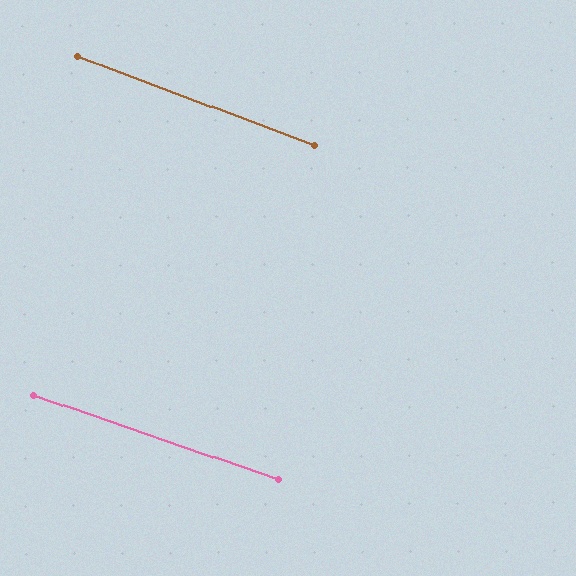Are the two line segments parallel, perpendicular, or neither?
Parallel — their directions differ by only 1.5°.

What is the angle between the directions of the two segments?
Approximately 2 degrees.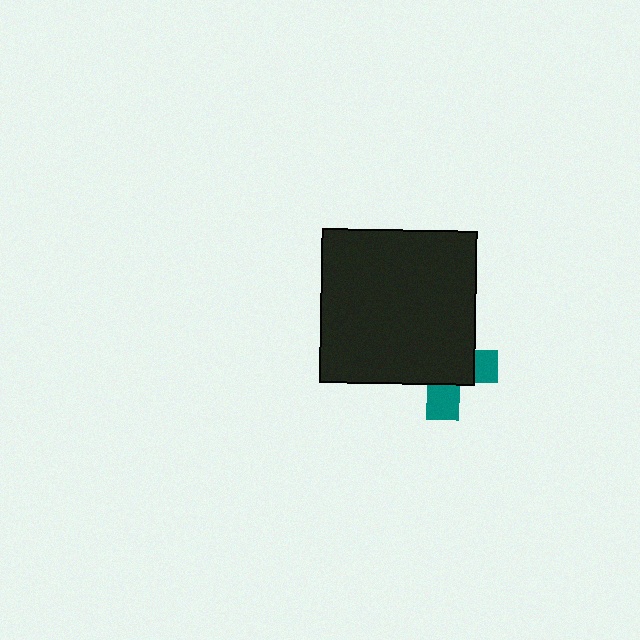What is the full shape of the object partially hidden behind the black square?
The partially hidden object is a teal cross.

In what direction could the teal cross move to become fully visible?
The teal cross could move toward the lower-right. That would shift it out from behind the black square entirely.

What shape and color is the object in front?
The object in front is a black square.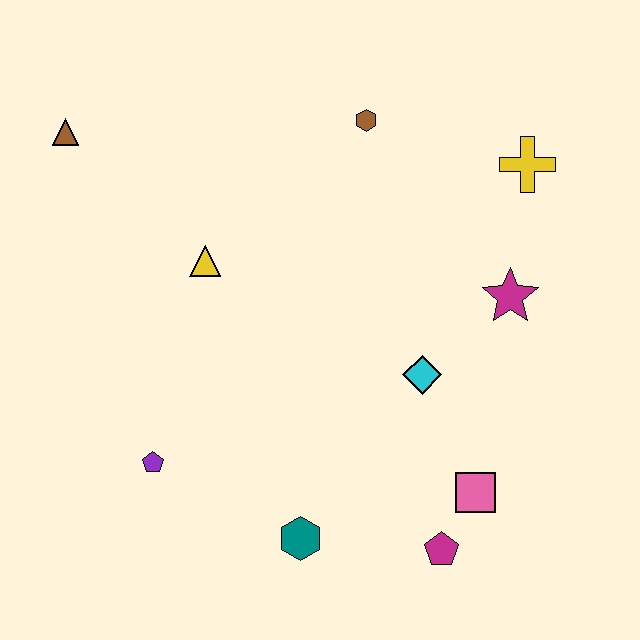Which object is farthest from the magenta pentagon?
The brown triangle is farthest from the magenta pentagon.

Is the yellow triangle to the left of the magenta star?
Yes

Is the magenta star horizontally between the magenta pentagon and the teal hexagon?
No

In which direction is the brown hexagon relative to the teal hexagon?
The brown hexagon is above the teal hexagon.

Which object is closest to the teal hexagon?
The magenta pentagon is closest to the teal hexagon.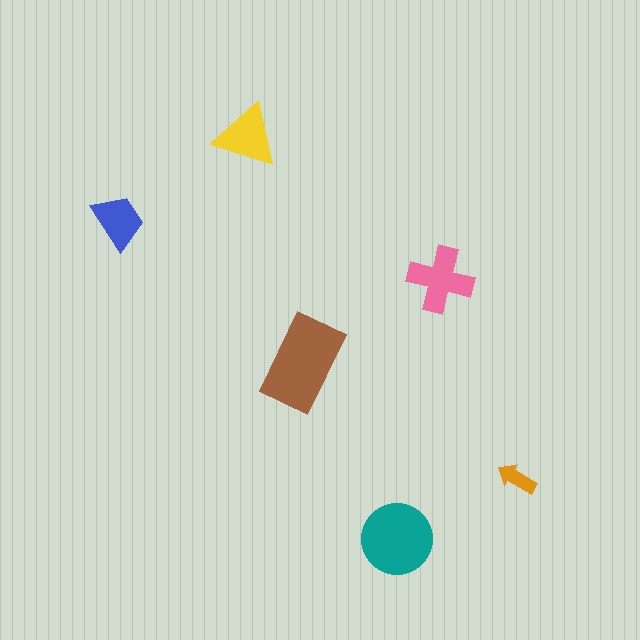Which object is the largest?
The brown rectangle.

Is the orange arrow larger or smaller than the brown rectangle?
Smaller.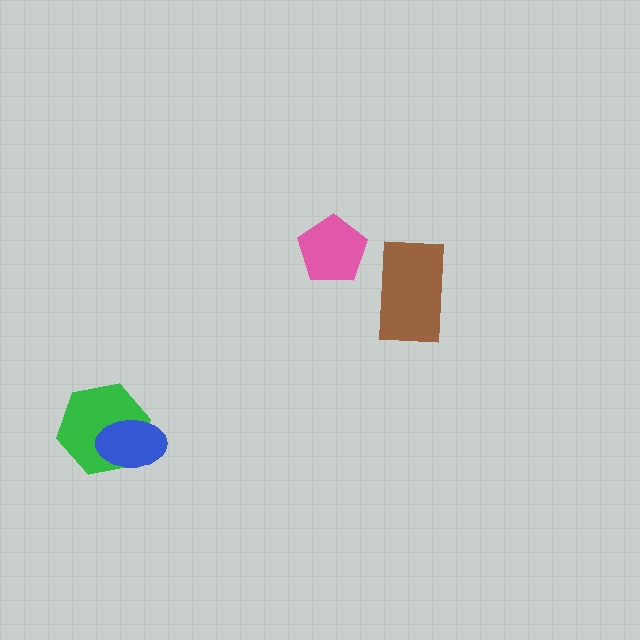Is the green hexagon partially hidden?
Yes, it is partially covered by another shape.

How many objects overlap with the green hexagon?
1 object overlaps with the green hexagon.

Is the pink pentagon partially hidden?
No, no other shape covers it.